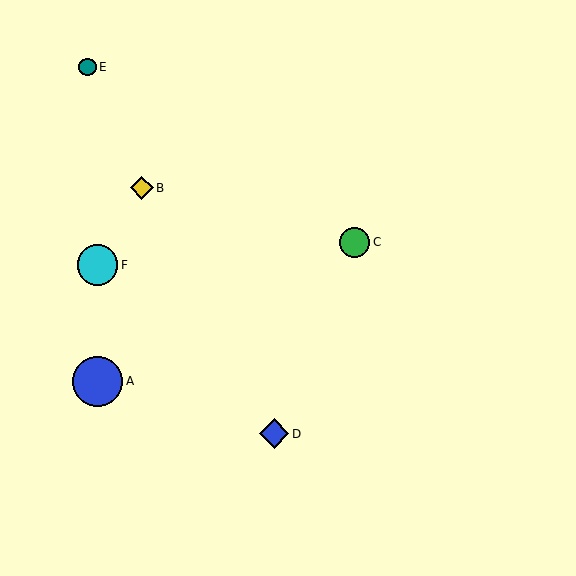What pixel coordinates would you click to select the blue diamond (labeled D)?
Click at (274, 434) to select the blue diamond D.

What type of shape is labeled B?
Shape B is a yellow diamond.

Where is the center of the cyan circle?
The center of the cyan circle is at (98, 265).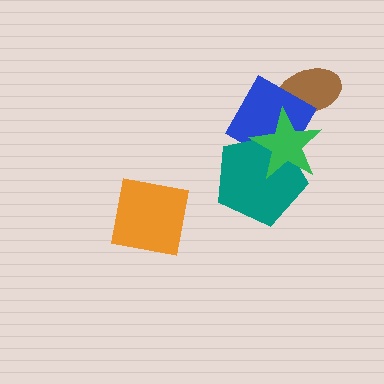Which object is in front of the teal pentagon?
The green star is in front of the teal pentagon.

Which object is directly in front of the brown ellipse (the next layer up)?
The blue diamond is directly in front of the brown ellipse.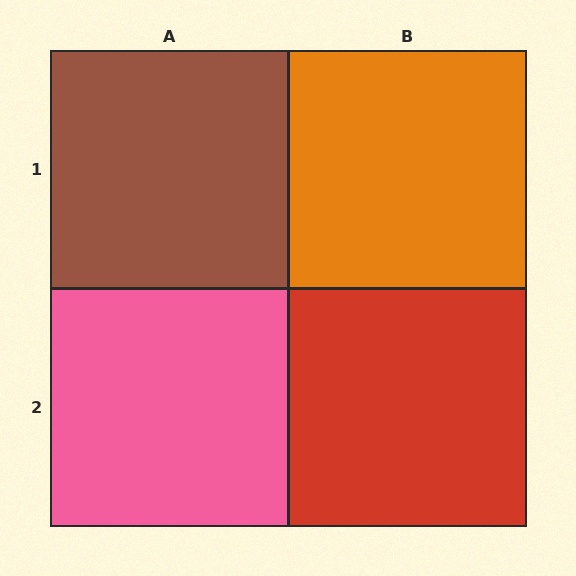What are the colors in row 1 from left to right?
Brown, orange.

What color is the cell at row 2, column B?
Red.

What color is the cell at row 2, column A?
Pink.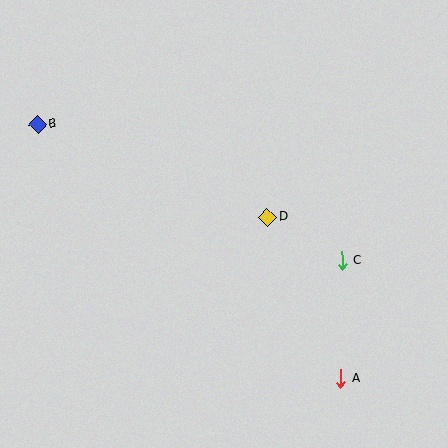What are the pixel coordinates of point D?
Point D is at (267, 217).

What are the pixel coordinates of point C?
Point C is at (342, 261).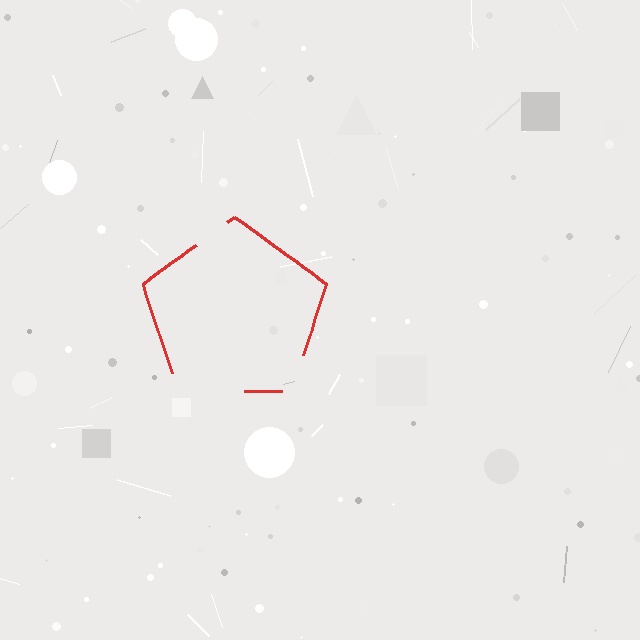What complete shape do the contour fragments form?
The contour fragments form a pentagon.